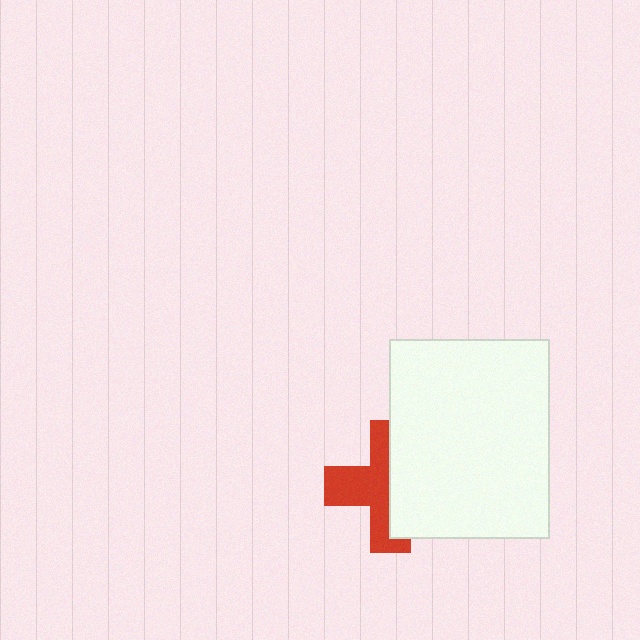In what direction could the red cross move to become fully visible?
The red cross could move left. That would shift it out from behind the white rectangle entirely.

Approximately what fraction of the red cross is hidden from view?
Roughly 48% of the red cross is hidden behind the white rectangle.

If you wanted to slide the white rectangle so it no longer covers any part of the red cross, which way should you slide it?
Slide it right — that is the most direct way to separate the two shapes.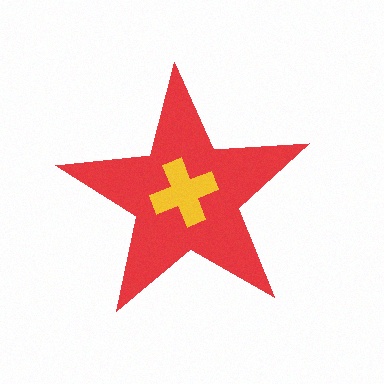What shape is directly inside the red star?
The yellow cross.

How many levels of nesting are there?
2.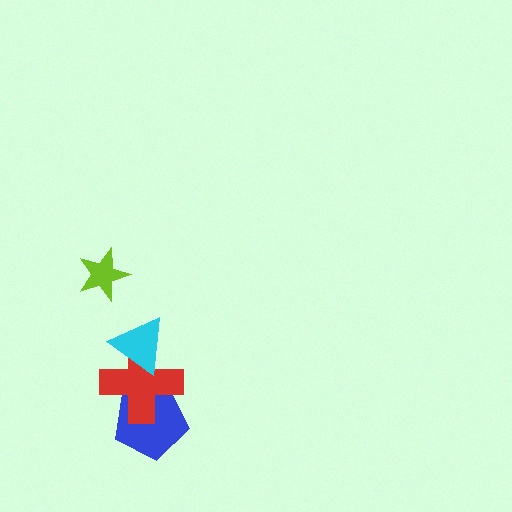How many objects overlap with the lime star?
0 objects overlap with the lime star.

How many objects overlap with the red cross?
2 objects overlap with the red cross.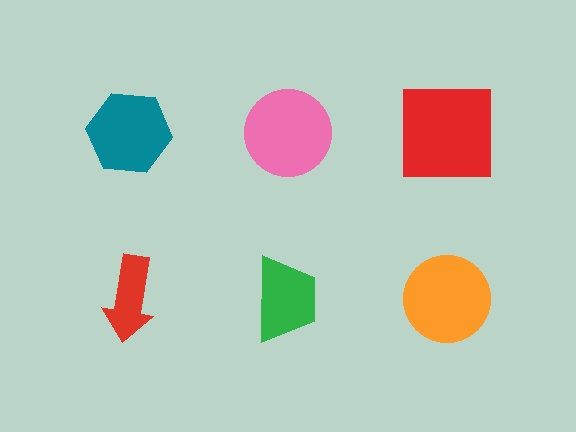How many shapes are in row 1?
3 shapes.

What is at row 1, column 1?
A teal hexagon.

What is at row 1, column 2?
A pink circle.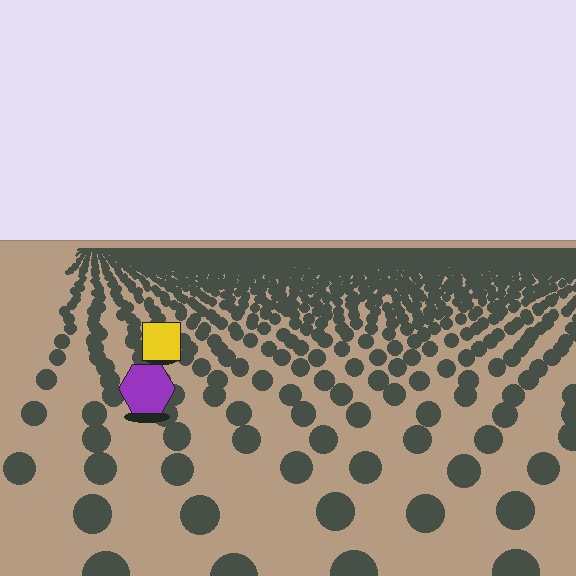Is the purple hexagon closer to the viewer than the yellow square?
Yes. The purple hexagon is closer — you can tell from the texture gradient: the ground texture is coarser near it.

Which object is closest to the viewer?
The purple hexagon is closest. The texture marks near it are larger and more spread out.